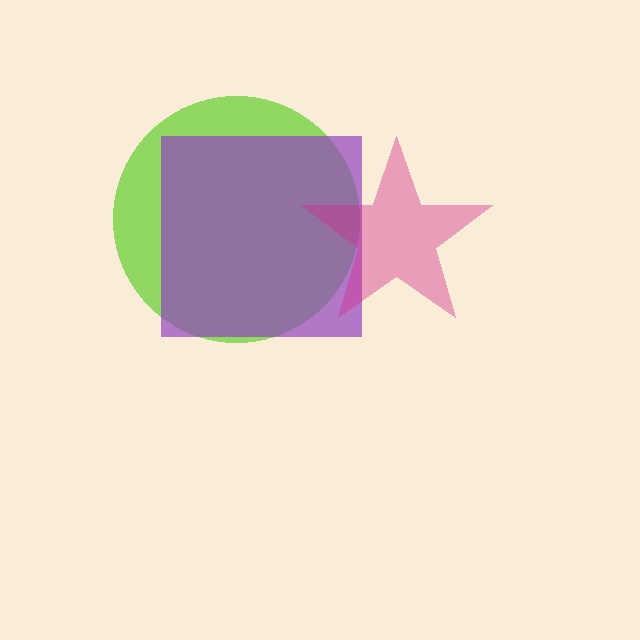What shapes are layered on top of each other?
The layered shapes are: a lime circle, a purple square, a magenta star.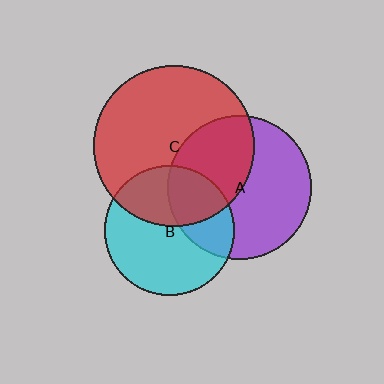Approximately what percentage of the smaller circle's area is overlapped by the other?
Approximately 45%.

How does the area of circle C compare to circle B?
Approximately 1.5 times.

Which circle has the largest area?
Circle C (red).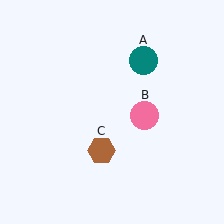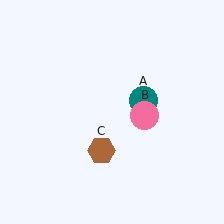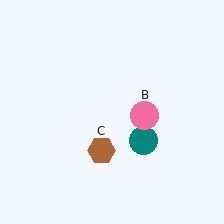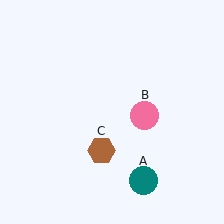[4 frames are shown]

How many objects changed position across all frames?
1 object changed position: teal circle (object A).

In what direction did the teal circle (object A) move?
The teal circle (object A) moved down.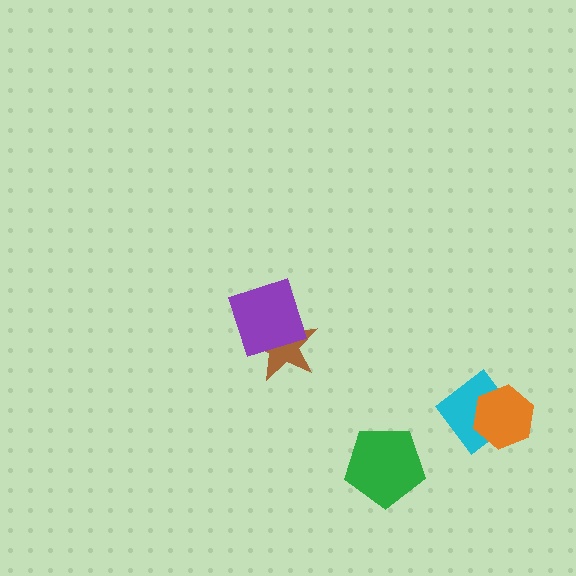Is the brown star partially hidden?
Yes, it is partially covered by another shape.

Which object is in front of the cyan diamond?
The orange hexagon is in front of the cyan diamond.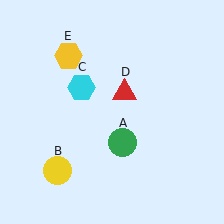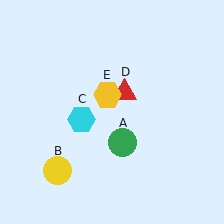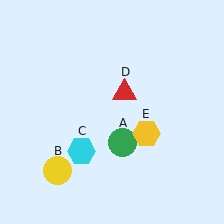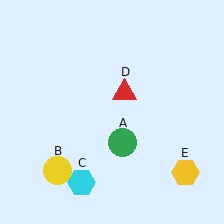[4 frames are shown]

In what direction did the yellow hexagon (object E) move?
The yellow hexagon (object E) moved down and to the right.